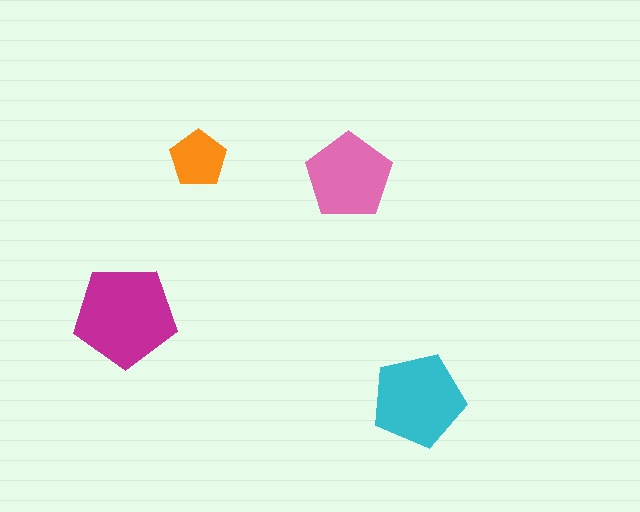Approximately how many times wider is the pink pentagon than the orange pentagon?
About 1.5 times wider.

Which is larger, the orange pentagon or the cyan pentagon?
The cyan one.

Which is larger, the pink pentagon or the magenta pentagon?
The magenta one.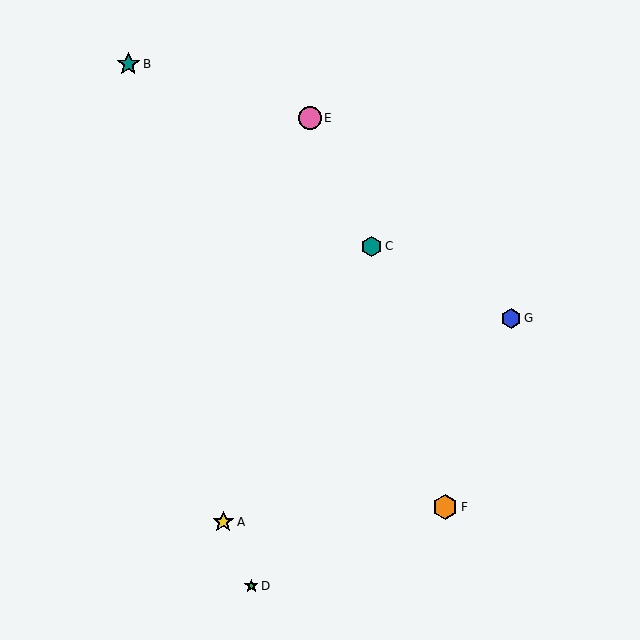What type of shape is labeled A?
Shape A is a yellow star.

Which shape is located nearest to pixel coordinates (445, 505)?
The orange hexagon (labeled F) at (445, 507) is nearest to that location.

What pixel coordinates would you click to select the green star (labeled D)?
Click at (251, 586) to select the green star D.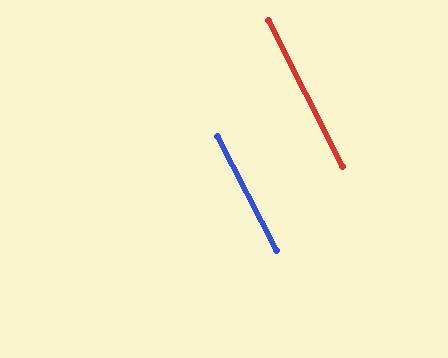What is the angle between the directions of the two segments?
Approximately 0 degrees.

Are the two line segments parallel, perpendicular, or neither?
Parallel — their directions differ by only 0.4°.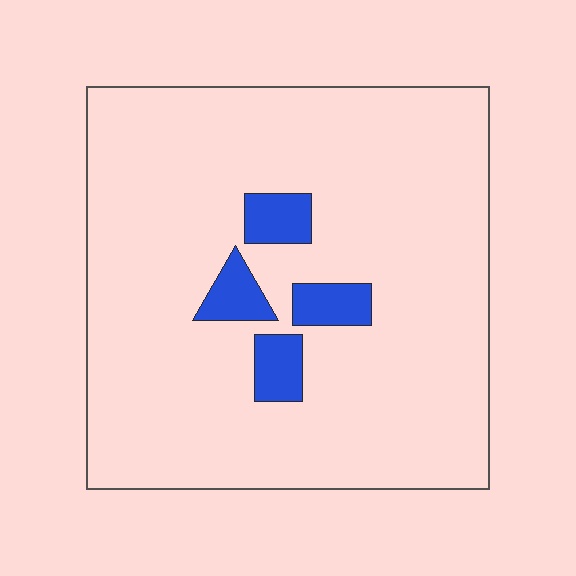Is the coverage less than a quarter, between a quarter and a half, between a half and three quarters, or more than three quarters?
Less than a quarter.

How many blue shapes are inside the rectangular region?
4.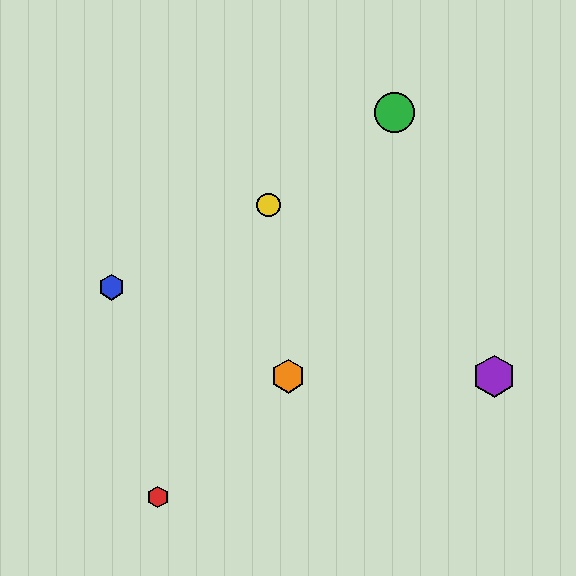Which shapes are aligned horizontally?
The purple hexagon, the orange hexagon are aligned horizontally.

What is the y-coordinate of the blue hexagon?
The blue hexagon is at y≈287.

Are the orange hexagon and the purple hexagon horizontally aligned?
Yes, both are at y≈376.